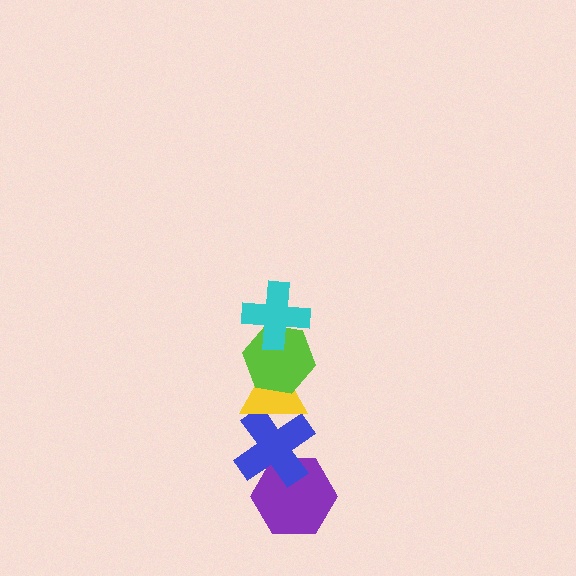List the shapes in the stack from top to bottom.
From top to bottom: the cyan cross, the lime hexagon, the yellow triangle, the blue cross, the purple hexagon.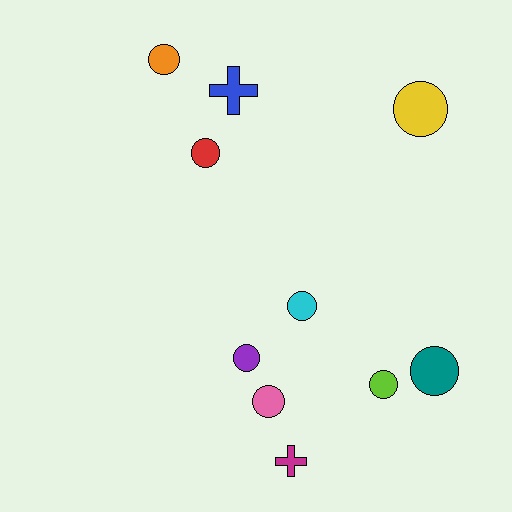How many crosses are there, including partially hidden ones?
There are 2 crosses.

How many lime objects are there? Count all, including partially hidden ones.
There is 1 lime object.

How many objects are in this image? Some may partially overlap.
There are 10 objects.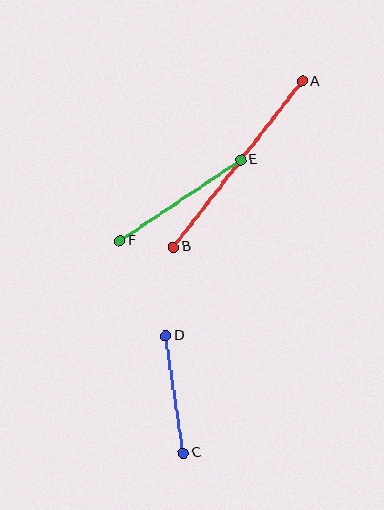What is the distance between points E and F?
The distance is approximately 145 pixels.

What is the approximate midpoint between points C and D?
The midpoint is at approximately (175, 394) pixels.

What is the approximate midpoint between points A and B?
The midpoint is at approximately (238, 164) pixels.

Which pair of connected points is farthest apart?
Points A and B are farthest apart.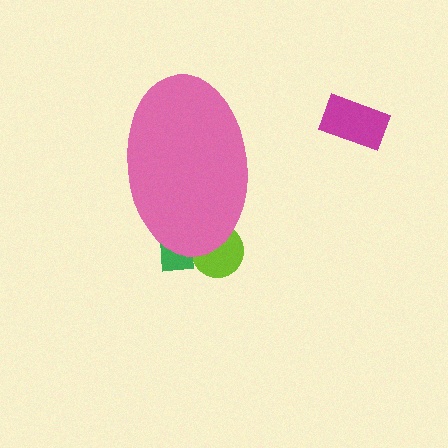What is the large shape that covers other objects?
A pink ellipse.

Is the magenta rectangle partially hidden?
No, the magenta rectangle is fully visible.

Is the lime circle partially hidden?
Yes, the lime circle is partially hidden behind the pink ellipse.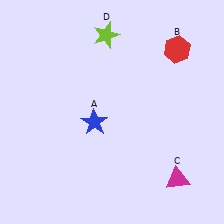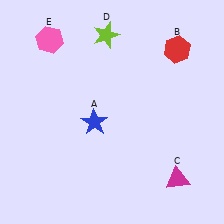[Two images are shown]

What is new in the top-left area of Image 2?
A pink hexagon (E) was added in the top-left area of Image 2.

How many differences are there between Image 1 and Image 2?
There is 1 difference between the two images.